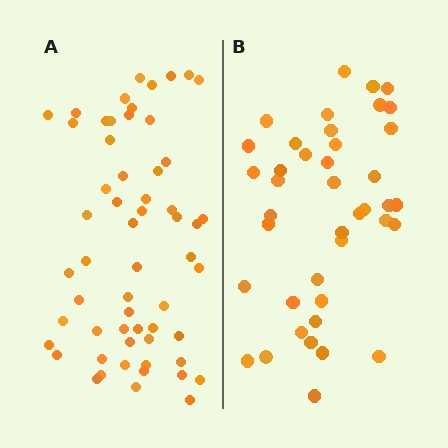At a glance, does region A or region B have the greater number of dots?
Region A (the left region) has more dots.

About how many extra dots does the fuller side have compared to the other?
Region A has approximately 15 more dots than region B.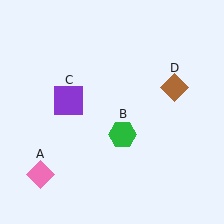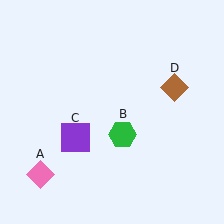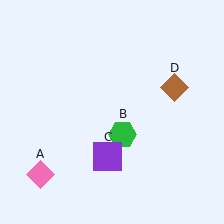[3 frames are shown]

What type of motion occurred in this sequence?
The purple square (object C) rotated counterclockwise around the center of the scene.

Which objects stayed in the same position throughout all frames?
Pink diamond (object A) and green hexagon (object B) and brown diamond (object D) remained stationary.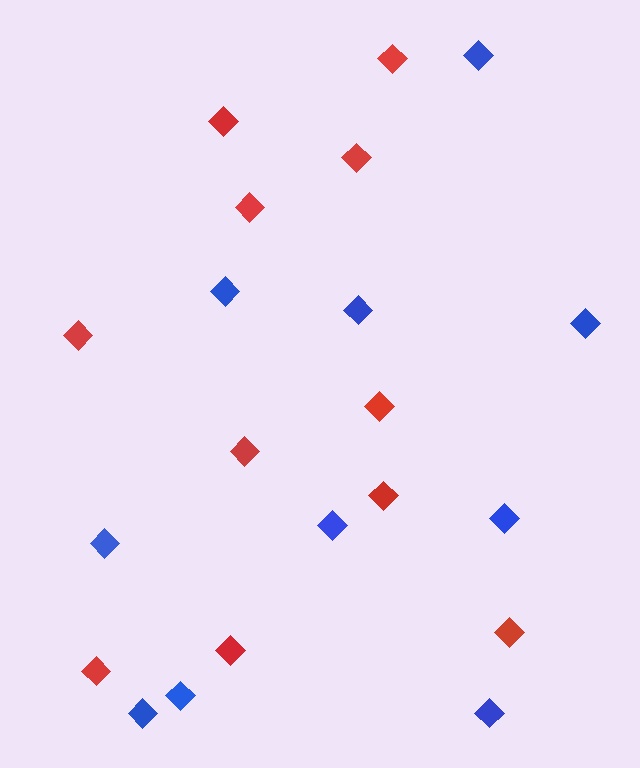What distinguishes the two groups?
There are 2 groups: one group of red diamonds (11) and one group of blue diamonds (10).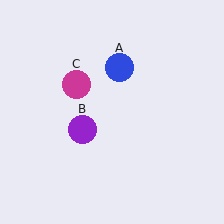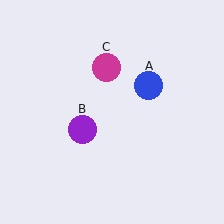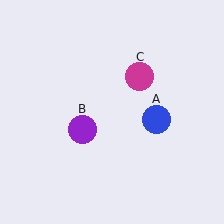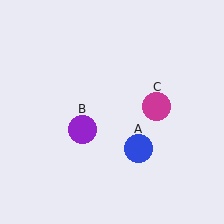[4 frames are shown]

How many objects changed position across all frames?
2 objects changed position: blue circle (object A), magenta circle (object C).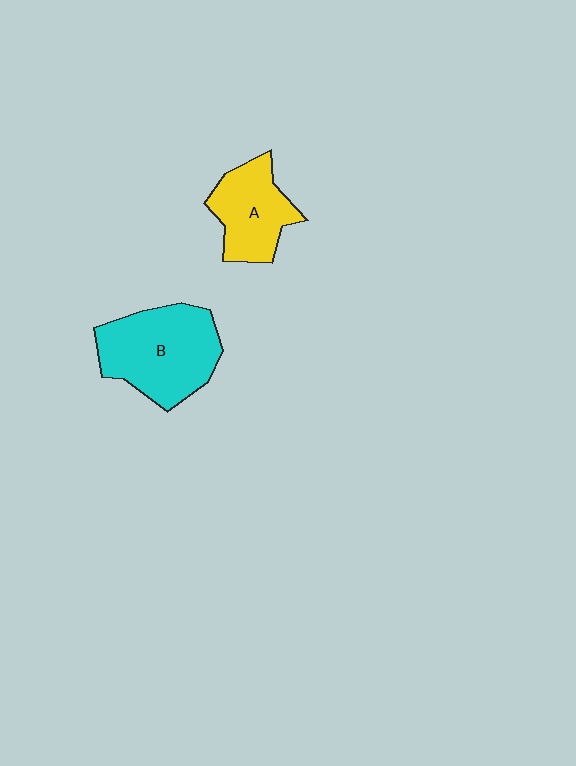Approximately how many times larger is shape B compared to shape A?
Approximately 1.5 times.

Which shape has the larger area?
Shape B (cyan).